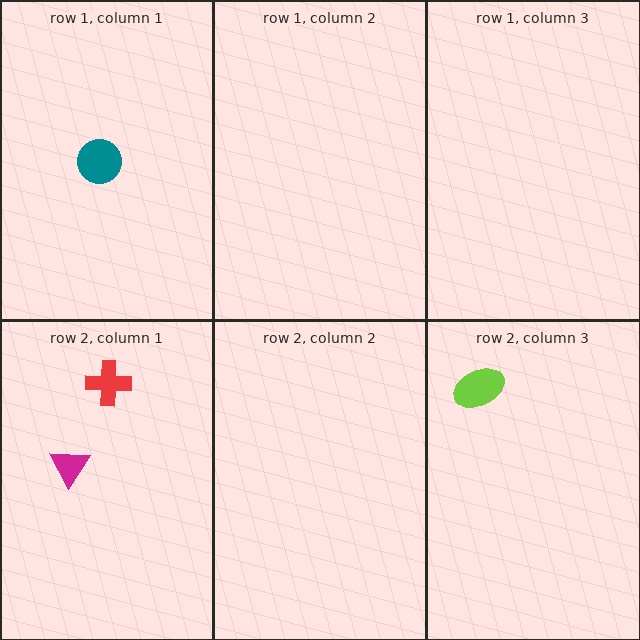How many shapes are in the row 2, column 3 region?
1.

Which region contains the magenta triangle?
The row 2, column 1 region.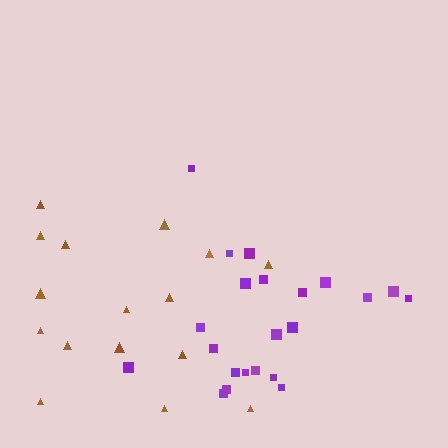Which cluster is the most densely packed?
Purple.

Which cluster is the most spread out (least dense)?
Brown.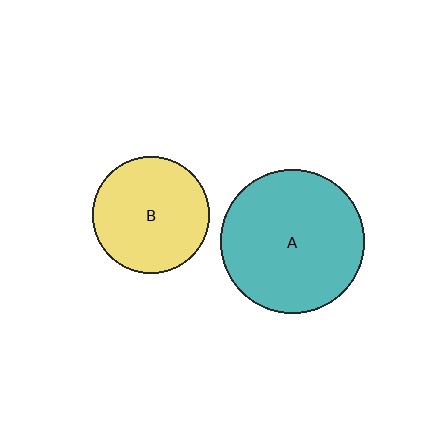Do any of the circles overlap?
No, none of the circles overlap.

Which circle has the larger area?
Circle A (teal).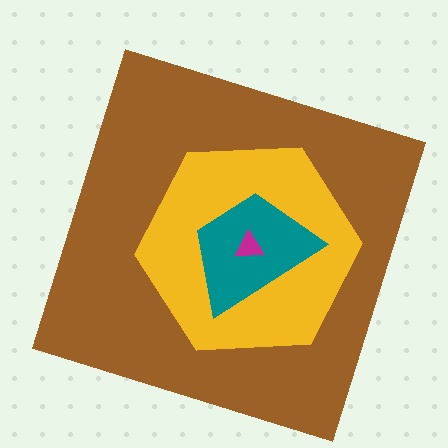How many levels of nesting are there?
4.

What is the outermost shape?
The brown square.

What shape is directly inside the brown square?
The yellow hexagon.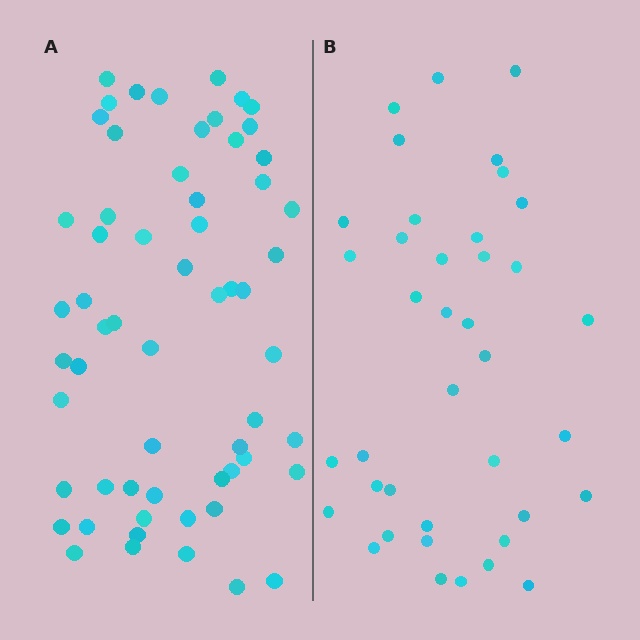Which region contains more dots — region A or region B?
Region A (the left region) has more dots.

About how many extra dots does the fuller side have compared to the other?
Region A has approximately 20 more dots than region B.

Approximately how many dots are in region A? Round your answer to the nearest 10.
About 60 dots.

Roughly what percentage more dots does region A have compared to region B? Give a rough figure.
About 55% more.